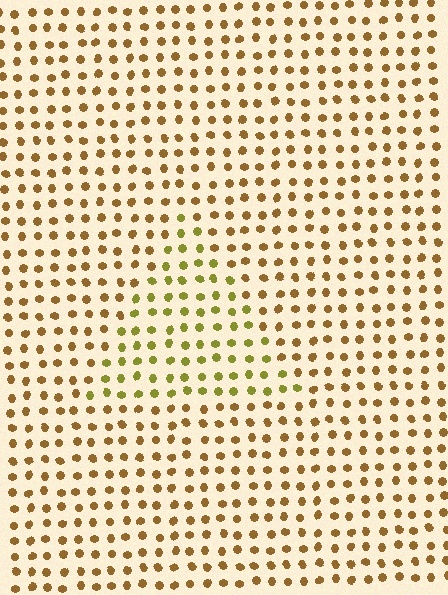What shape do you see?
I see a triangle.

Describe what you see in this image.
The image is filled with small brown elements in a uniform arrangement. A triangle-shaped region is visible where the elements are tinted to a slightly different hue, forming a subtle color boundary.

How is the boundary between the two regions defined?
The boundary is defined purely by a slight shift in hue (about 32 degrees). Spacing, size, and orientation are identical on both sides.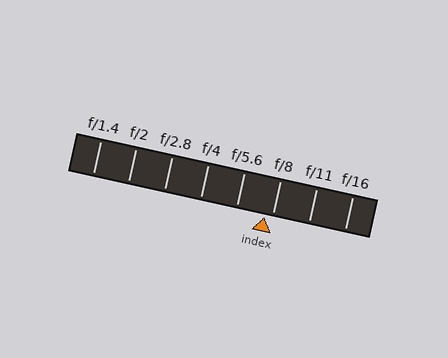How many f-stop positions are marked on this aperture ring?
There are 8 f-stop positions marked.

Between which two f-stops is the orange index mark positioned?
The index mark is between f/5.6 and f/8.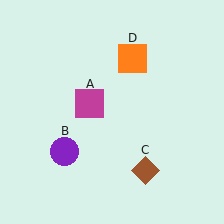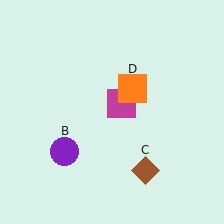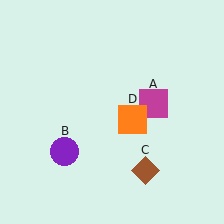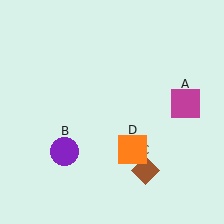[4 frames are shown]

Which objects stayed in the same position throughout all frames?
Purple circle (object B) and brown diamond (object C) remained stationary.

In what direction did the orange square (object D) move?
The orange square (object D) moved down.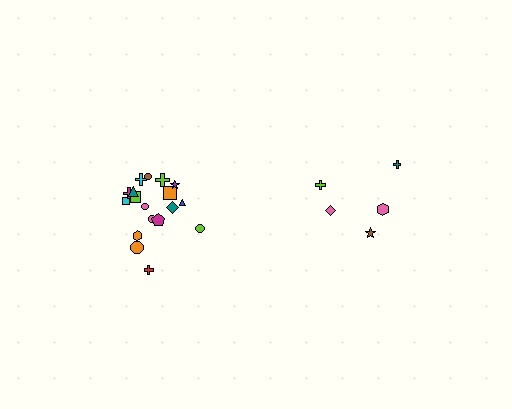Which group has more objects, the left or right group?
The left group.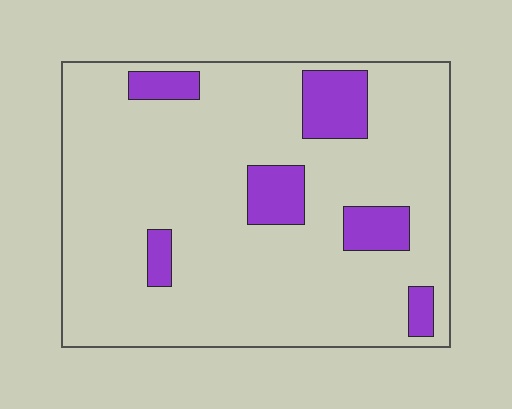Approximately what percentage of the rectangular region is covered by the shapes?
Approximately 15%.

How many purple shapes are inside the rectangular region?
6.